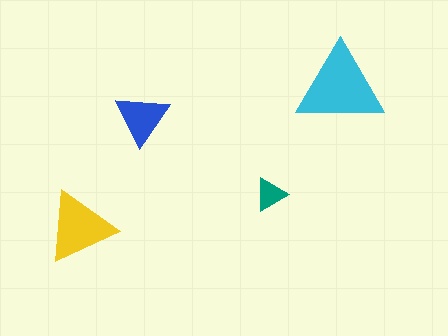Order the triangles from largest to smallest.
the cyan one, the yellow one, the blue one, the teal one.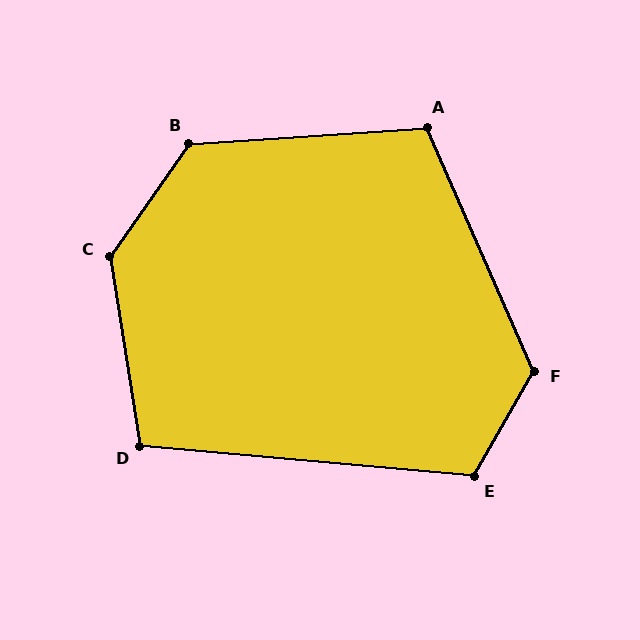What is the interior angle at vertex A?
Approximately 110 degrees (obtuse).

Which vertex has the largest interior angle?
C, at approximately 136 degrees.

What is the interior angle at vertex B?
Approximately 129 degrees (obtuse).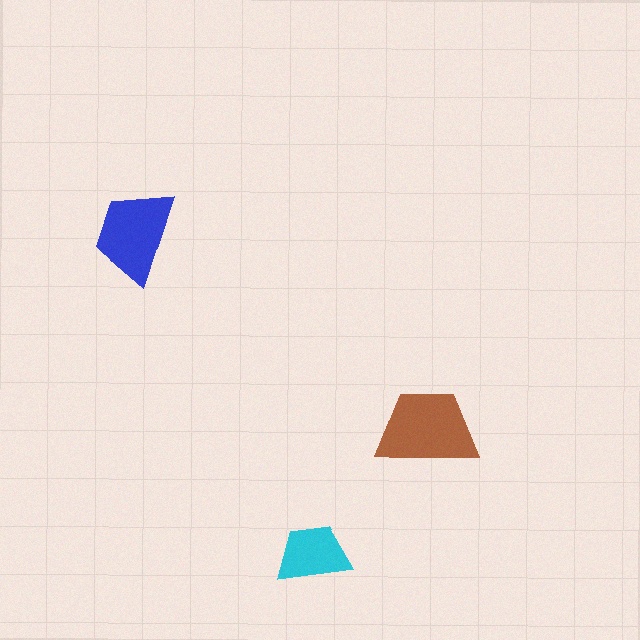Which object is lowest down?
The cyan trapezoid is bottommost.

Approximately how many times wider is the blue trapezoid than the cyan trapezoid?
About 1.5 times wider.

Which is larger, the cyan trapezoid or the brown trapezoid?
The brown one.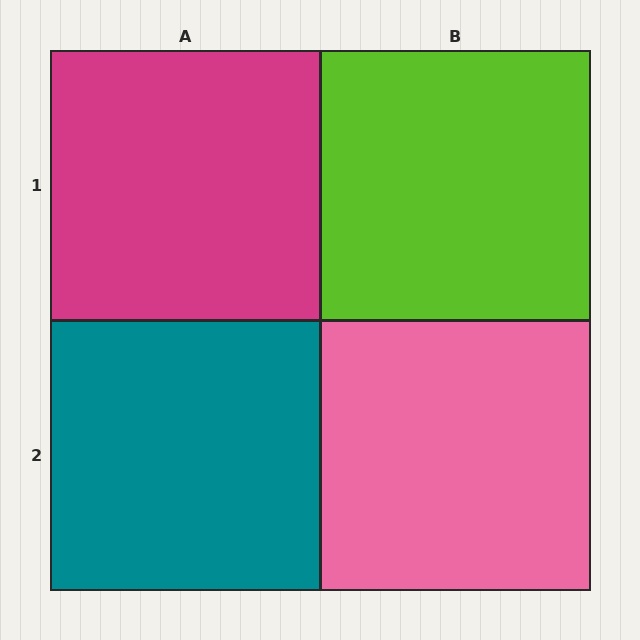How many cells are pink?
1 cell is pink.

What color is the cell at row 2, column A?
Teal.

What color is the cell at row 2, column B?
Pink.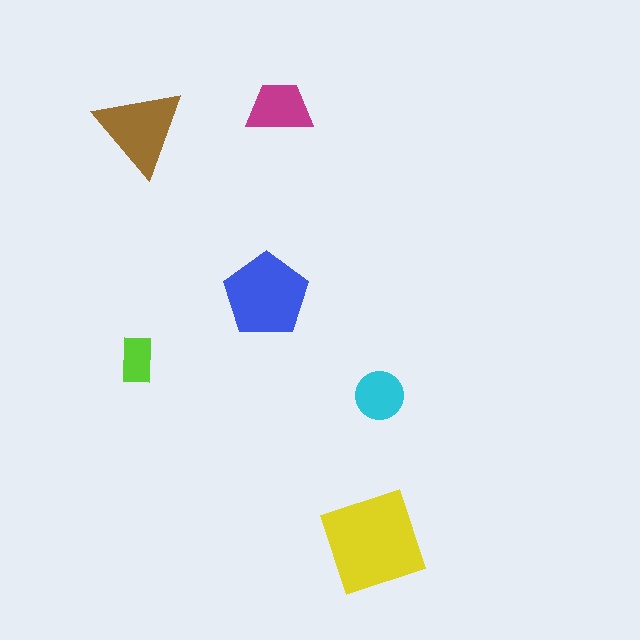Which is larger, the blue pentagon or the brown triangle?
The blue pentagon.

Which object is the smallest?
The lime rectangle.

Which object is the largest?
The yellow diamond.